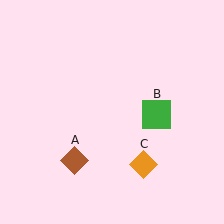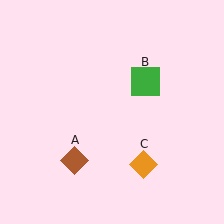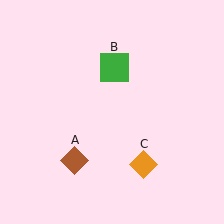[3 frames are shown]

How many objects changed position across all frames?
1 object changed position: green square (object B).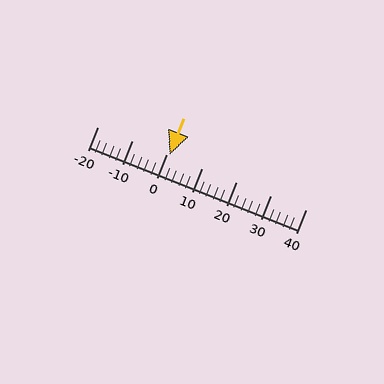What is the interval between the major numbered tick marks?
The major tick marks are spaced 10 units apart.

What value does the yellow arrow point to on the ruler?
The yellow arrow points to approximately 1.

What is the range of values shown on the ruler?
The ruler shows values from -20 to 40.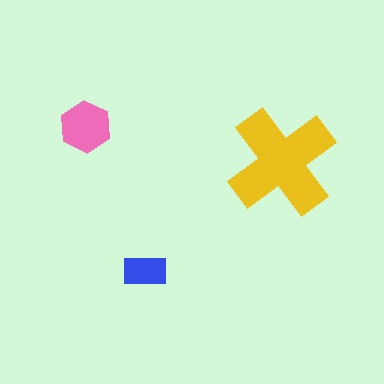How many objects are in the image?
There are 3 objects in the image.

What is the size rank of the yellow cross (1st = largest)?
1st.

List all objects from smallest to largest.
The blue rectangle, the pink hexagon, the yellow cross.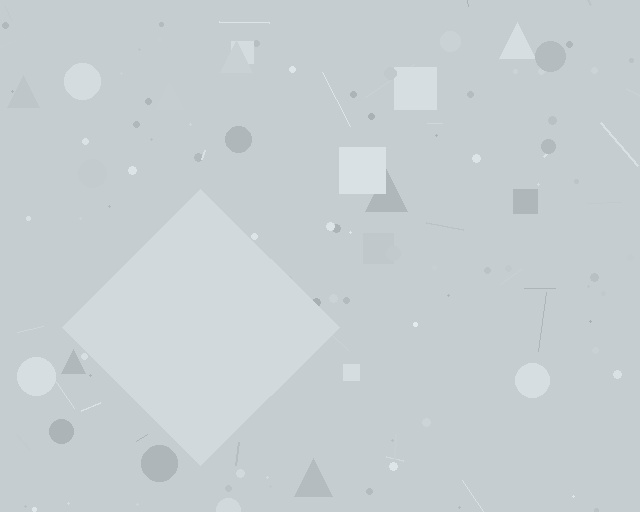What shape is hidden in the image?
A diamond is hidden in the image.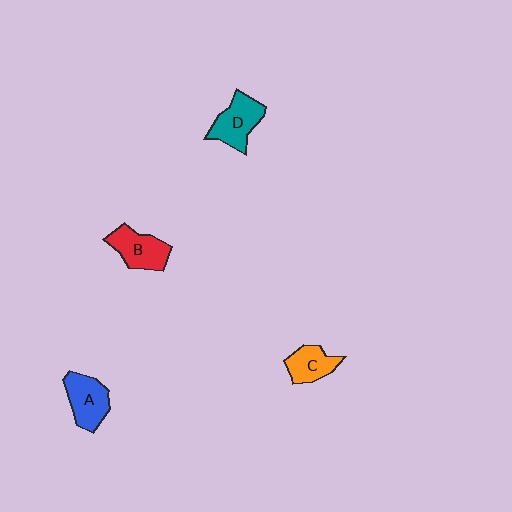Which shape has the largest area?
Shape D (teal).